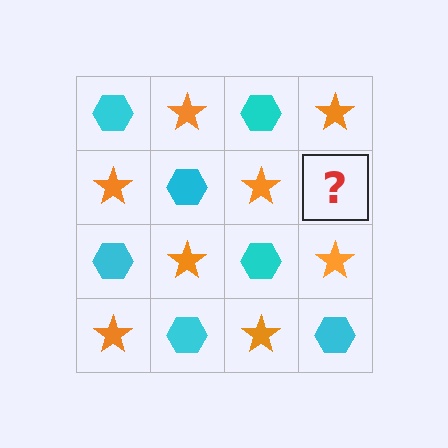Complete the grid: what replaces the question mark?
The question mark should be replaced with a cyan hexagon.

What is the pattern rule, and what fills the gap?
The rule is that it alternates cyan hexagon and orange star in a checkerboard pattern. The gap should be filled with a cyan hexagon.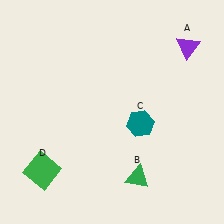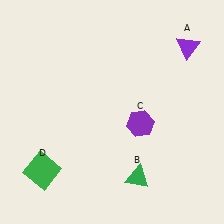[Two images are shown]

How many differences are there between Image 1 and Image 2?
There is 1 difference between the two images.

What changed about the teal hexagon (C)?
In Image 1, C is teal. In Image 2, it changed to purple.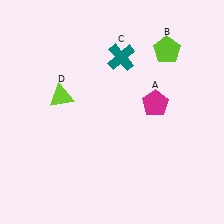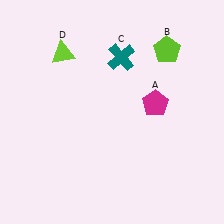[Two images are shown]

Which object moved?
The lime triangle (D) moved up.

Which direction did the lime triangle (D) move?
The lime triangle (D) moved up.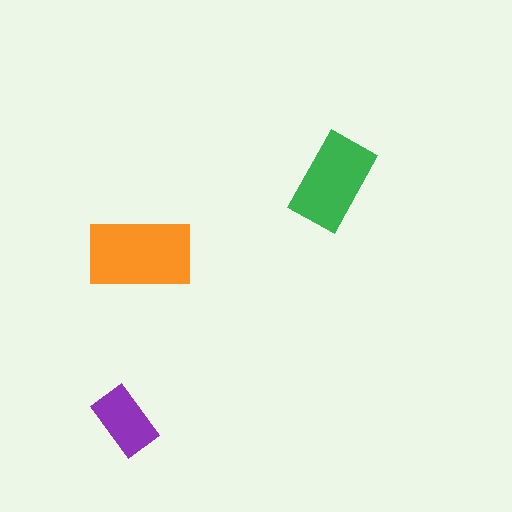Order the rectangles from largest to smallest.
the orange one, the green one, the purple one.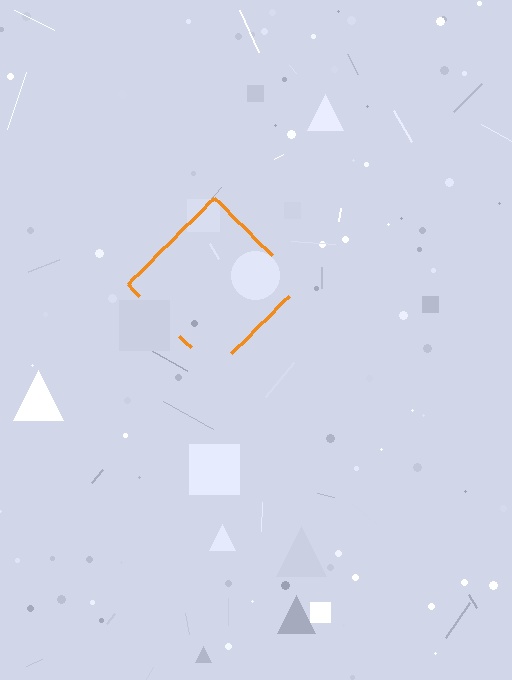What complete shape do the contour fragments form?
The contour fragments form a diamond.